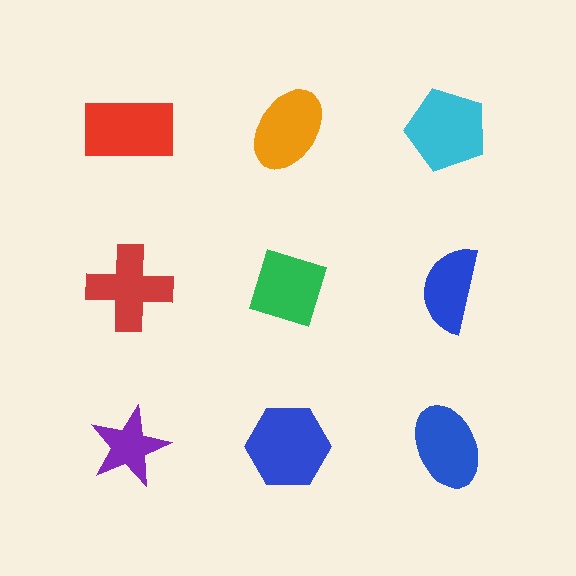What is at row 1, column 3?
A cyan pentagon.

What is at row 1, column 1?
A red rectangle.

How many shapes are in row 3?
3 shapes.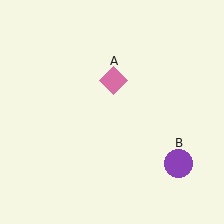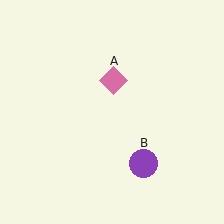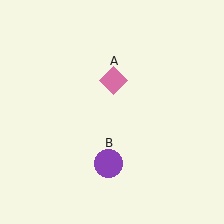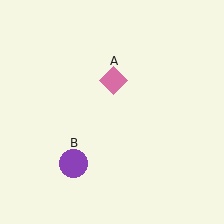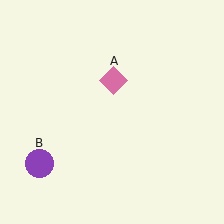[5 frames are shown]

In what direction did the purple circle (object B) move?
The purple circle (object B) moved left.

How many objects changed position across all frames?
1 object changed position: purple circle (object B).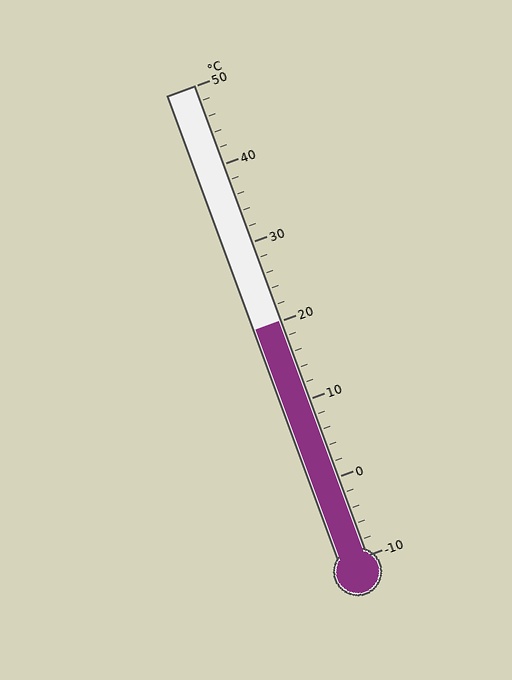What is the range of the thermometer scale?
The thermometer scale ranges from -10°C to 50°C.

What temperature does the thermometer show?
The thermometer shows approximately 20°C.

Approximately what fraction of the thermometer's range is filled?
The thermometer is filled to approximately 50% of its range.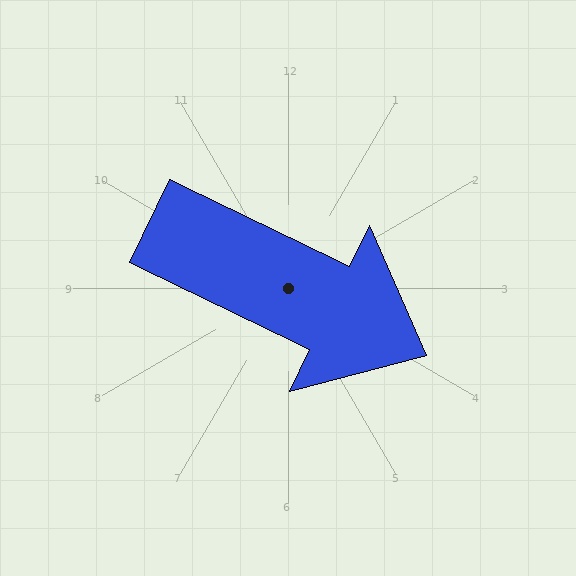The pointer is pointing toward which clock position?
Roughly 4 o'clock.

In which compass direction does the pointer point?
Southeast.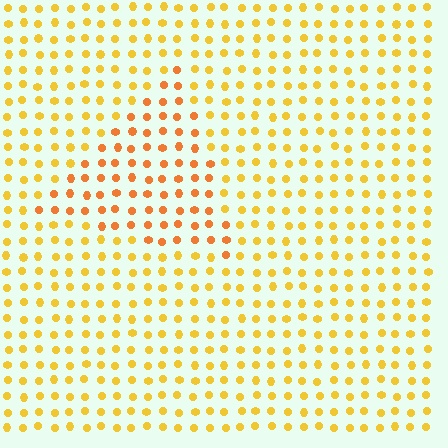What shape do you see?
I see a triangle.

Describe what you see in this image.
The image is filled with small yellow elements in a uniform arrangement. A triangle-shaped region is visible where the elements are tinted to a slightly different hue, forming a subtle color boundary.